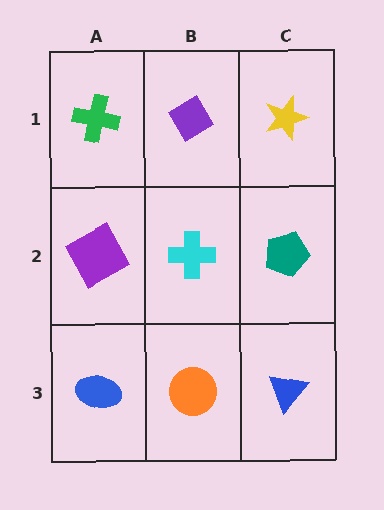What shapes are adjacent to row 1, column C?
A teal pentagon (row 2, column C), a purple diamond (row 1, column B).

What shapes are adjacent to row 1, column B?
A cyan cross (row 2, column B), a green cross (row 1, column A), a yellow star (row 1, column C).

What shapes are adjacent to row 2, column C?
A yellow star (row 1, column C), a blue triangle (row 3, column C), a cyan cross (row 2, column B).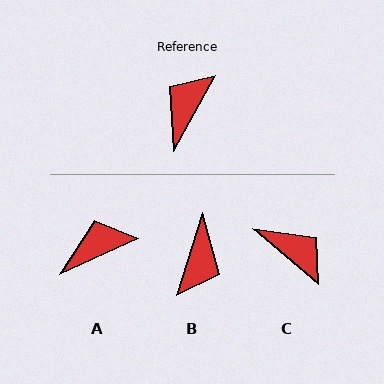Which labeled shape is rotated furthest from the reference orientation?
B, about 168 degrees away.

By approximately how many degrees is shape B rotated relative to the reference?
Approximately 168 degrees clockwise.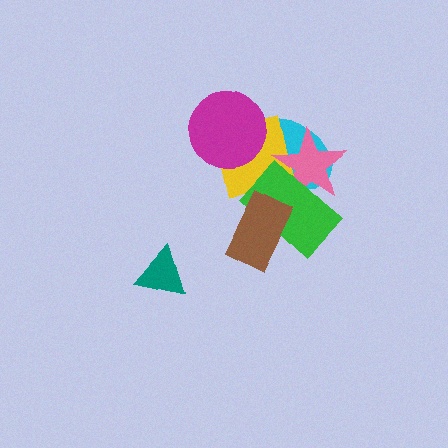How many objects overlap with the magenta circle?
2 objects overlap with the magenta circle.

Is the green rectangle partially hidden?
Yes, it is partially covered by another shape.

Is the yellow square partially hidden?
Yes, it is partially covered by another shape.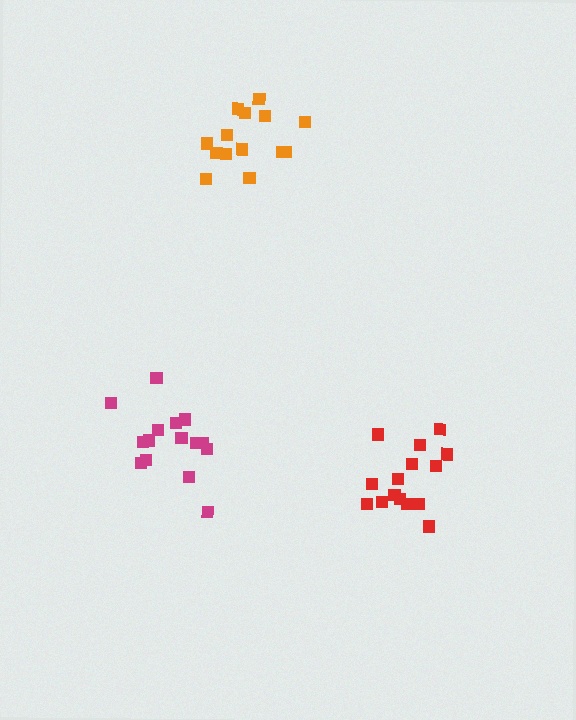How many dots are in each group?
Group 1: 14 dots, Group 2: 15 dots, Group 3: 15 dots (44 total).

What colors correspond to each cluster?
The clusters are colored: orange, magenta, red.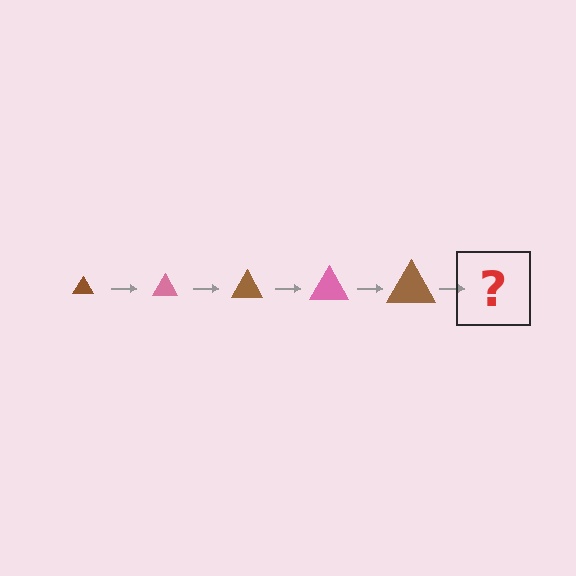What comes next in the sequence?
The next element should be a pink triangle, larger than the previous one.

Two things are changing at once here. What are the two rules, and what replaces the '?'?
The two rules are that the triangle grows larger each step and the color cycles through brown and pink. The '?' should be a pink triangle, larger than the previous one.